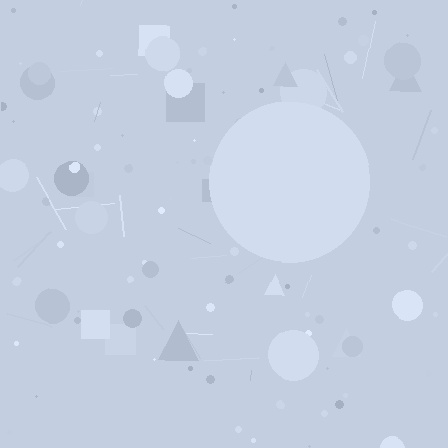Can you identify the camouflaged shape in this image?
The camouflaged shape is a circle.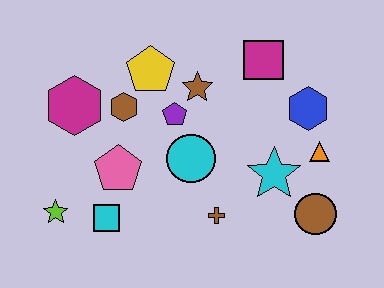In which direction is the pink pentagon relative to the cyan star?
The pink pentagon is to the left of the cyan star.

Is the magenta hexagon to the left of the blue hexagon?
Yes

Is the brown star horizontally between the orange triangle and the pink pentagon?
Yes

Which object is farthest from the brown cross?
The magenta hexagon is farthest from the brown cross.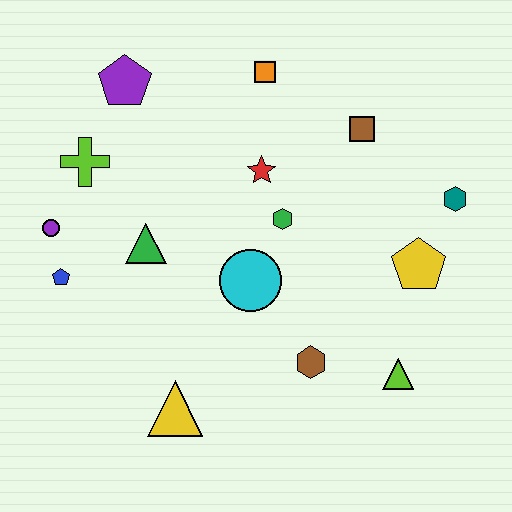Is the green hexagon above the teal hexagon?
No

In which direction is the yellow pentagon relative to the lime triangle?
The yellow pentagon is above the lime triangle.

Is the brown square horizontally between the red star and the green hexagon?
No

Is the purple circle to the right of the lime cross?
No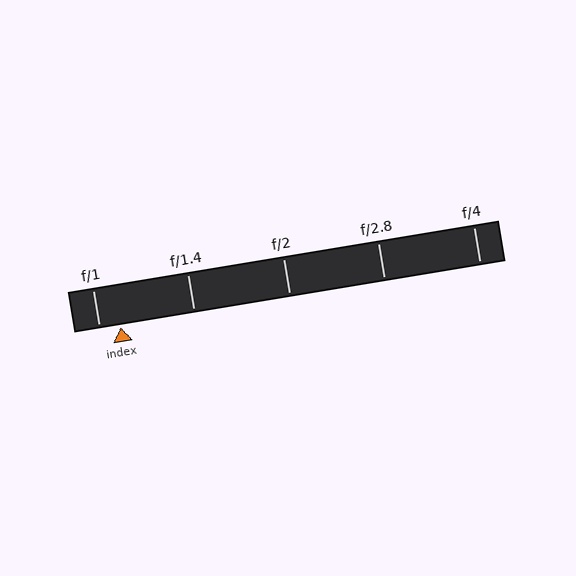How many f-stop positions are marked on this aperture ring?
There are 5 f-stop positions marked.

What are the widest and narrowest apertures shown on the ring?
The widest aperture shown is f/1 and the narrowest is f/4.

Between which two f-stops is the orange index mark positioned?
The index mark is between f/1 and f/1.4.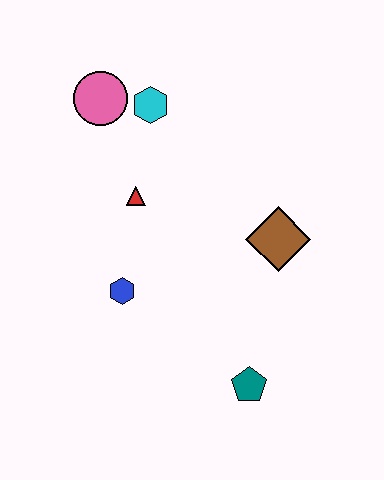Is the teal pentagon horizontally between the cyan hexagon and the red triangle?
No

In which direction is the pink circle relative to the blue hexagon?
The pink circle is above the blue hexagon.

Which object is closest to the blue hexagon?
The red triangle is closest to the blue hexagon.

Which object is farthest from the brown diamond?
The pink circle is farthest from the brown diamond.